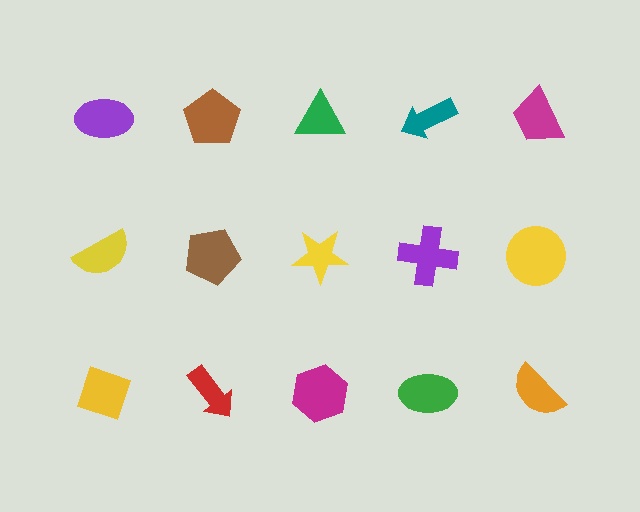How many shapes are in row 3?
5 shapes.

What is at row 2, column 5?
A yellow circle.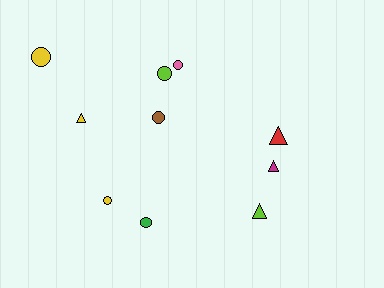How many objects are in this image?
There are 10 objects.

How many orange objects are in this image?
There are no orange objects.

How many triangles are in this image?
There are 4 triangles.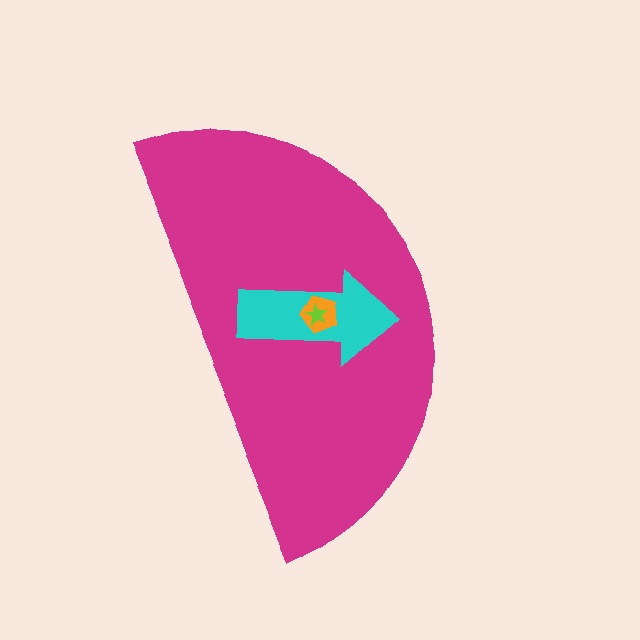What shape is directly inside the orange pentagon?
The lime star.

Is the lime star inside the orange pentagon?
Yes.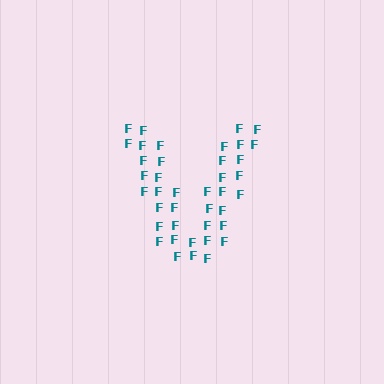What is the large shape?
The large shape is the letter V.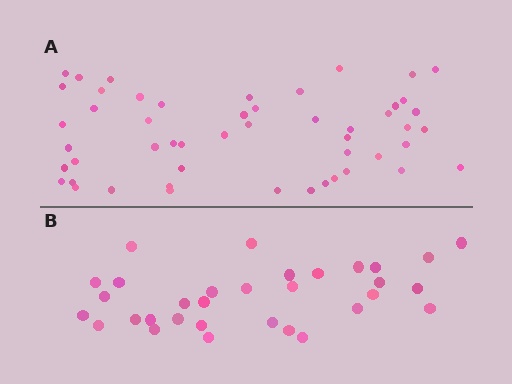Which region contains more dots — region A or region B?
Region A (the top region) has more dots.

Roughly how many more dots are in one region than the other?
Region A has approximately 20 more dots than region B.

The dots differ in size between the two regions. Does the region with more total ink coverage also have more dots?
No. Region B has more total ink coverage because its dots are larger, but region A actually contains more individual dots. Total area can be misleading — the number of items is what matters here.